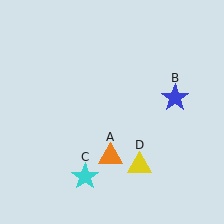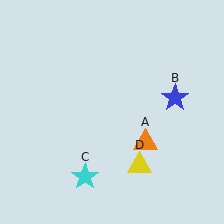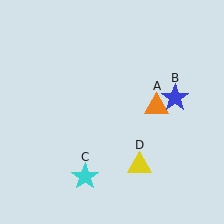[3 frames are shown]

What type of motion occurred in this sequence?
The orange triangle (object A) rotated counterclockwise around the center of the scene.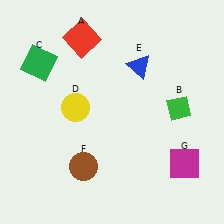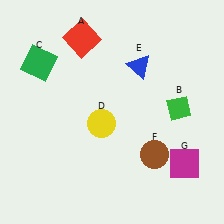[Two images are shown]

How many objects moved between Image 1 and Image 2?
2 objects moved between the two images.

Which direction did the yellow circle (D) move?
The yellow circle (D) moved right.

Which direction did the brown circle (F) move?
The brown circle (F) moved right.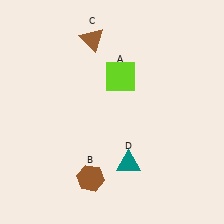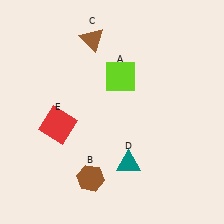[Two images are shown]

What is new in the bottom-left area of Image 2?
A red square (E) was added in the bottom-left area of Image 2.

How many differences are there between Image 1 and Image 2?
There is 1 difference between the two images.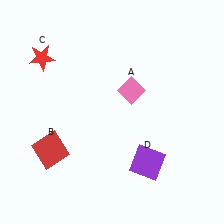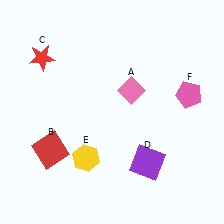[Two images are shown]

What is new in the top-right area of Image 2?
A pink pentagon (F) was added in the top-right area of Image 2.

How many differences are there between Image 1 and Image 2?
There are 2 differences between the two images.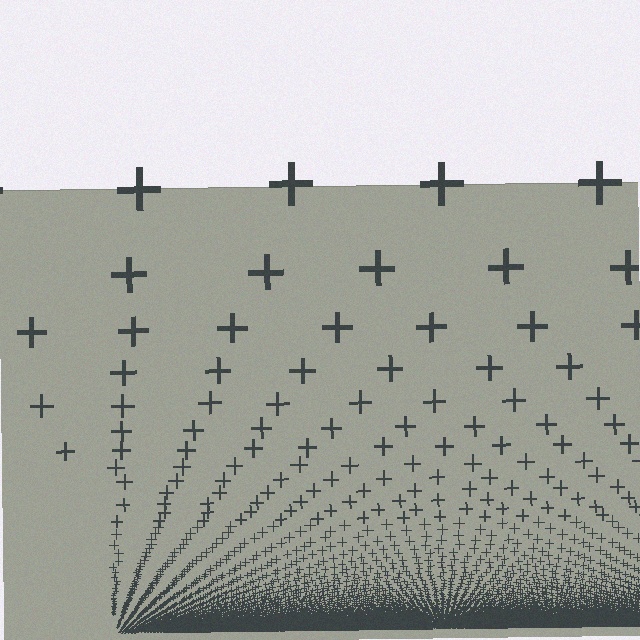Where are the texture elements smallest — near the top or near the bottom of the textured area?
Near the bottom.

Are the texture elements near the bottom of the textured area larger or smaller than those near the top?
Smaller. The gradient is inverted — elements near the bottom are smaller and denser.